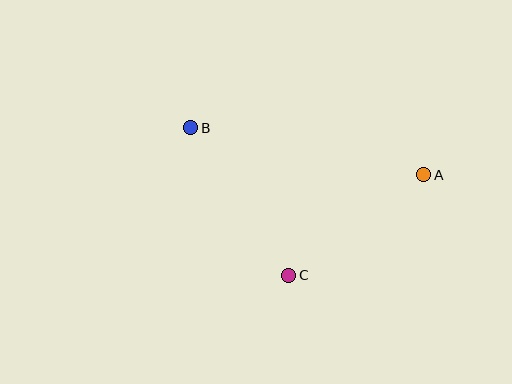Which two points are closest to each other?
Points A and C are closest to each other.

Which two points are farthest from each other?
Points A and B are farthest from each other.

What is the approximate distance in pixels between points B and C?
The distance between B and C is approximately 177 pixels.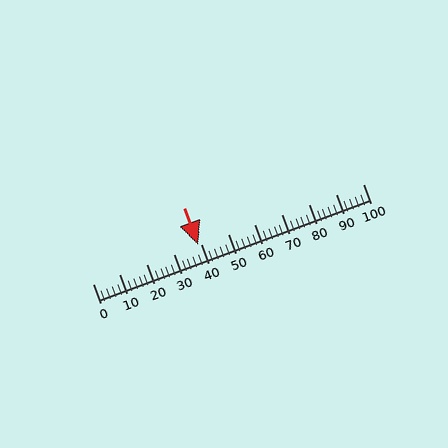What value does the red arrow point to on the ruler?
The red arrow points to approximately 39.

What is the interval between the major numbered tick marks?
The major tick marks are spaced 10 units apart.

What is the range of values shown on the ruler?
The ruler shows values from 0 to 100.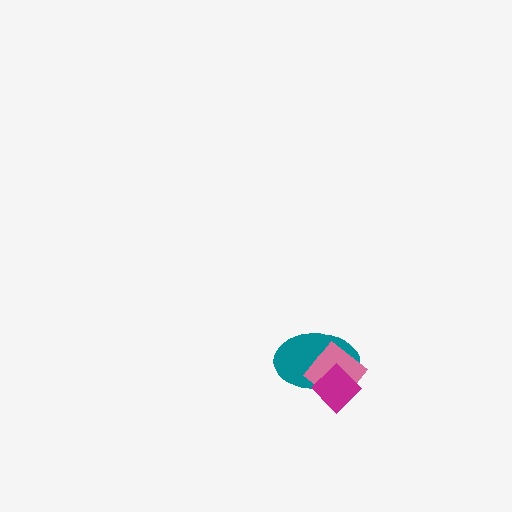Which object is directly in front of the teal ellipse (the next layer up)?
The pink diamond is directly in front of the teal ellipse.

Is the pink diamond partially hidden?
Yes, it is partially covered by another shape.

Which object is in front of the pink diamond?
The magenta diamond is in front of the pink diamond.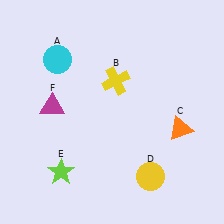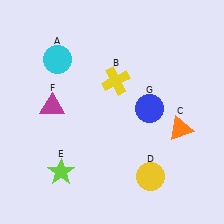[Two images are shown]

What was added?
A blue circle (G) was added in Image 2.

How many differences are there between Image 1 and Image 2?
There is 1 difference between the two images.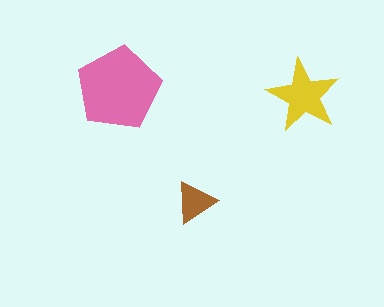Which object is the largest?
The pink pentagon.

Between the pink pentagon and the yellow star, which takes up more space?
The pink pentagon.